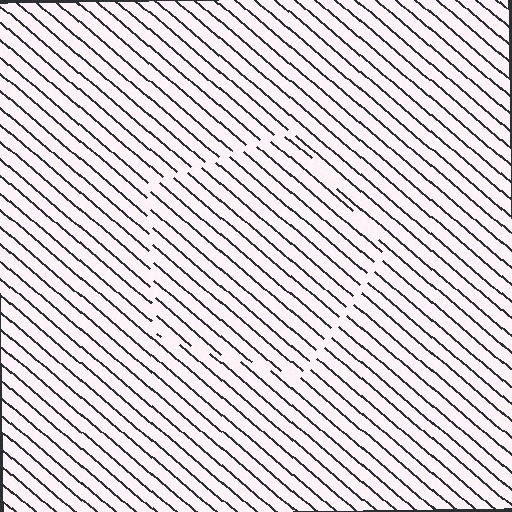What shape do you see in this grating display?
An illusory pentagon. The interior of the shape contains the same grating, shifted by half a period — the contour is defined by the phase discontinuity where line-ends from the inner and outer gratings abut.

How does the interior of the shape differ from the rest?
The interior of the shape contains the same grating, shifted by half a period — the contour is defined by the phase discontinuity where line-ends from the inner and outer gratings abut.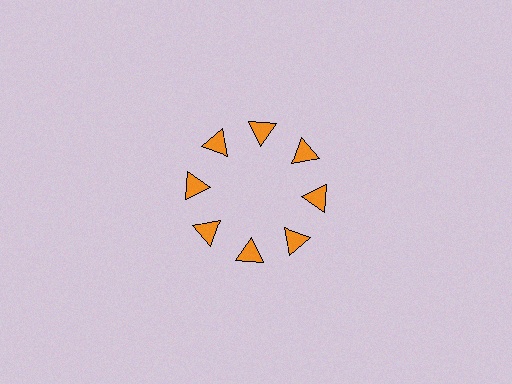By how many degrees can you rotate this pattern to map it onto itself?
The pattern maps onto itself every 45 degrees of rotation.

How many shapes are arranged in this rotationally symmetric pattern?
There are 8 shapes, arranged in 8 groups of 1.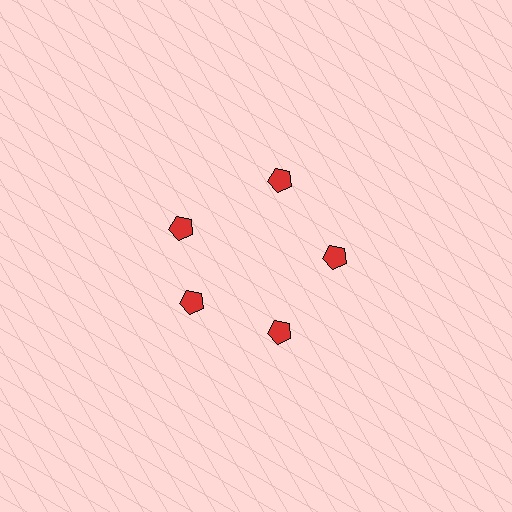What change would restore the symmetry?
The symmetry would be restored by rotating it back into even spacing with its neighbors so that all 5 pentagons sit at equal angles and equal distance from the center.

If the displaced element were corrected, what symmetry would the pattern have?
It would have 5-fold rotational symmetry — the pattern would map onto itself every 72 degrees.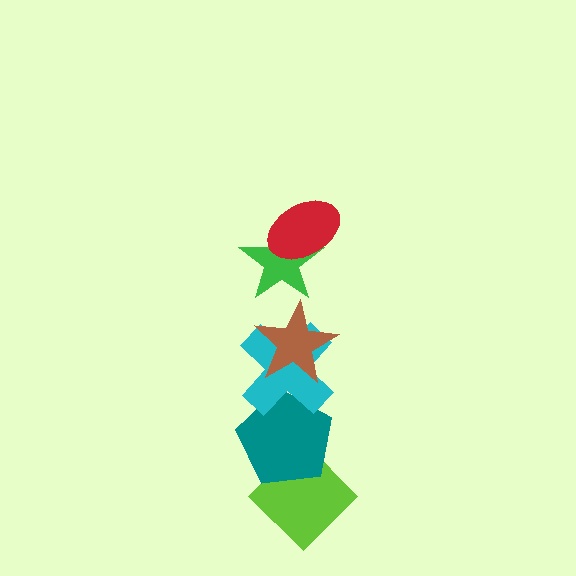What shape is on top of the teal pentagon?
The cyan cross is on top of the teal pentagon.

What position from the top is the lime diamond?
The lime diamond is 6th from the top.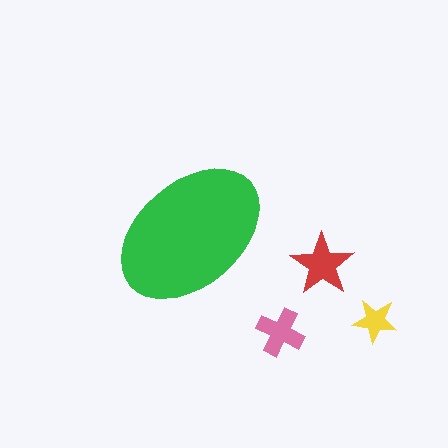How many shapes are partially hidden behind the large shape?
0 shapes are partially hidden.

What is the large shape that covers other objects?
A green ellipse.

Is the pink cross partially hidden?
No, the pink cross is fully visible.